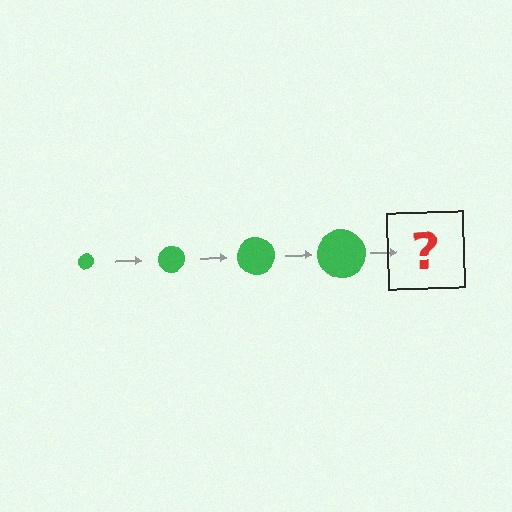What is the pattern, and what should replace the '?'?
The pattern is that the circle gets progressively larger each step. The '?' should be a green circle, larger than the previous one.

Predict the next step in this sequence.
The next step is a green circle, larger than the previous one.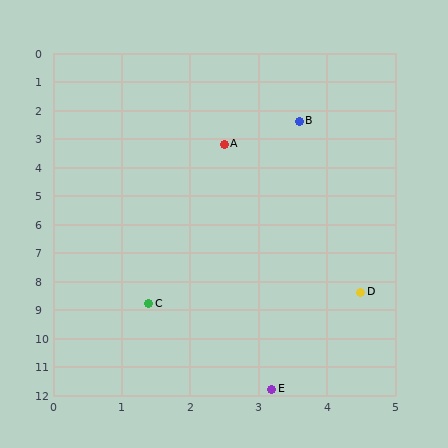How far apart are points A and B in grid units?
Points A and B are about 1.4 grid units apart.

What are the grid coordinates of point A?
Point A is at approximately (2.5, 3.2).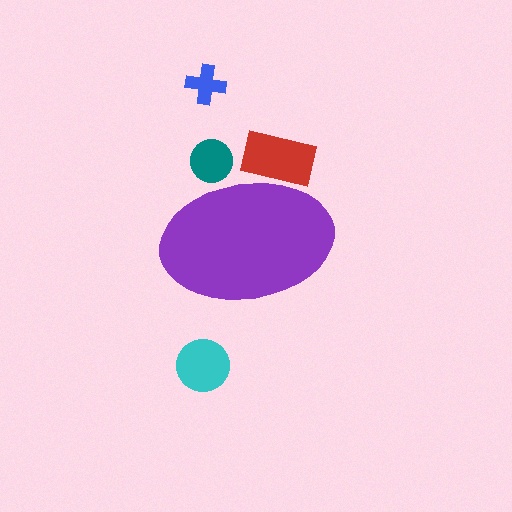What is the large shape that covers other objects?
A purple ellipse.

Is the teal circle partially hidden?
Yes, the teal circle is partially hidden behind the purple ellipse.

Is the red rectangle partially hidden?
Yes, the red rectangle is partially hidden behind the purple ellipse.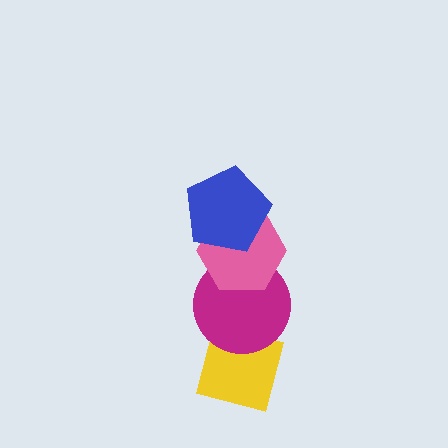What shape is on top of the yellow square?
The magenta circle is on top of the yellow square.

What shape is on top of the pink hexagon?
The blue pentagon is on top of the pink hexagon.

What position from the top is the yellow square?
The yellow square is 4th from the top.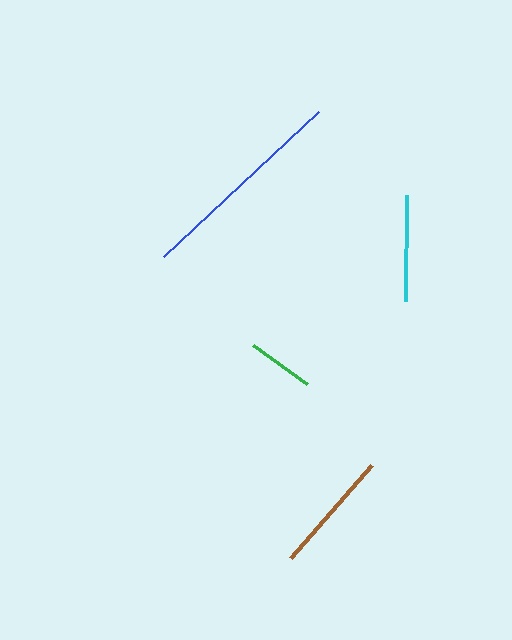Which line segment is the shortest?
The green line is the shortest at approximately 67 pixels.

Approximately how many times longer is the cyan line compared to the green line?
The cyan line is approximately 1.6 times the length of the green line.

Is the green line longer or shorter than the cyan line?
The cyan line is longer than the green line.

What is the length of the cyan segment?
The cyan segment is approximately 106 pixels long.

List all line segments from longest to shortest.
From longest to shortest: blue, brown, cyan, green.